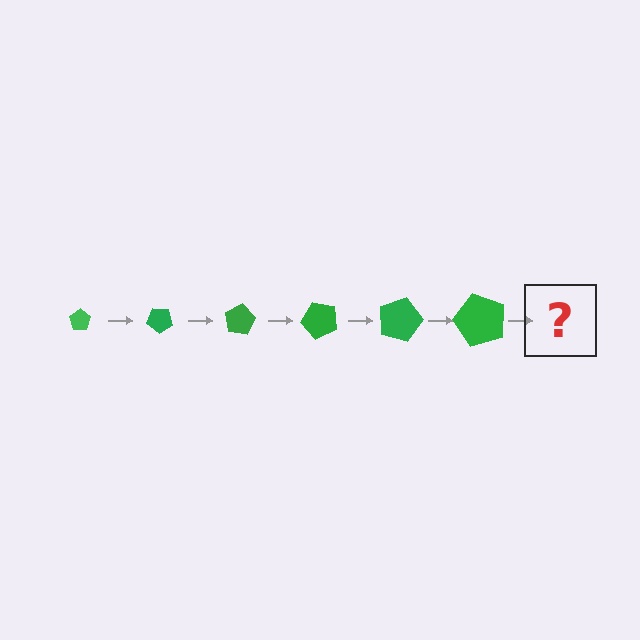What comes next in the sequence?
The next element should be a pentagon, larger than the previous one and rotated 240 degrees from the start.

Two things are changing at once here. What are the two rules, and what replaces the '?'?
The two rules are that the pentagon grows larger each step and it rotates 40 degrees each step. The '?' should be a pentagon, larger than the previous one and rotated 240 degrees from the start.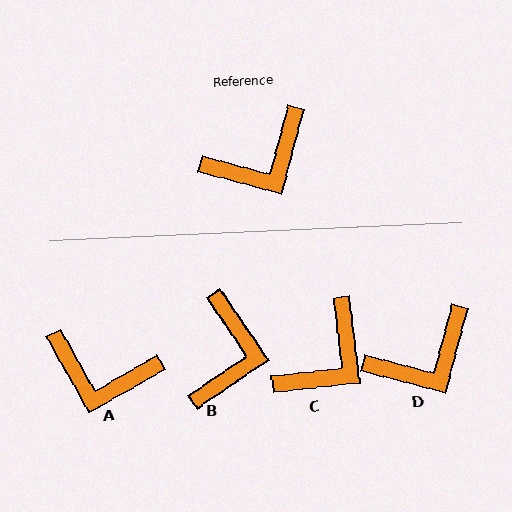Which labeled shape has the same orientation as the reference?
D.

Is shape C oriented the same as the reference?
No, it is off by about 21 degrees.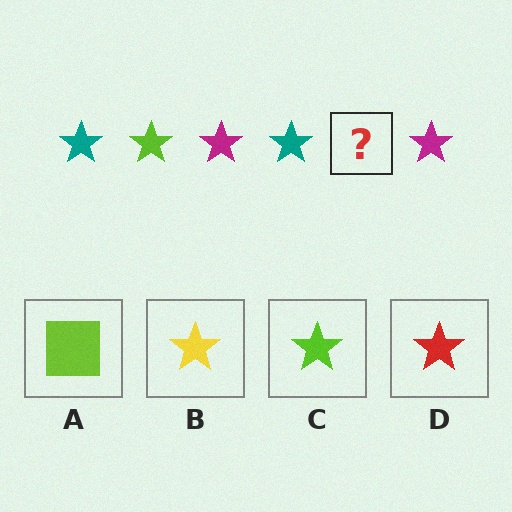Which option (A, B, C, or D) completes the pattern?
C.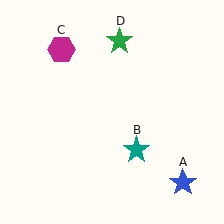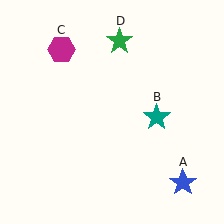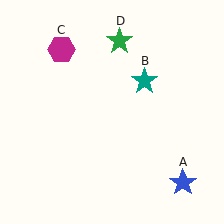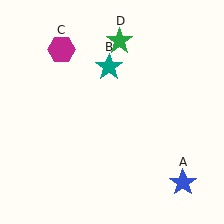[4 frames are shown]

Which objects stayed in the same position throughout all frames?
Blue star (object A) and magenta hexagon (object C) and green star (object D) remained stationary.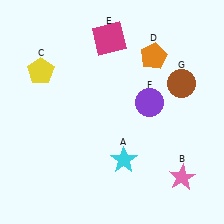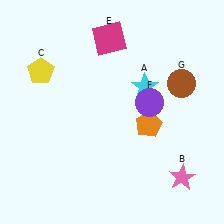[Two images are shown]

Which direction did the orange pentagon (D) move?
The orange pentagon (D) moved down.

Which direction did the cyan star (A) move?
The cyan star (A) moved up.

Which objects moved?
The objects that moved are: the cyan star (A), the orange pentagon (D).